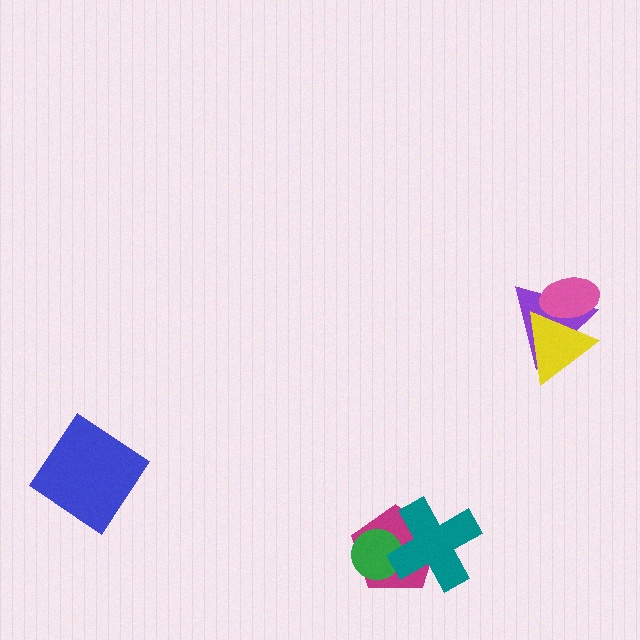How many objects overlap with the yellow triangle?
2 objects overlap with the yellow triangle.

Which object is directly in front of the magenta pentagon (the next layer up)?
The green circle is directly in front of the magenta pentagon.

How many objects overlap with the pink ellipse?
2 objects overlap with the pink ellipse.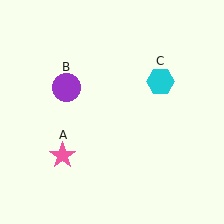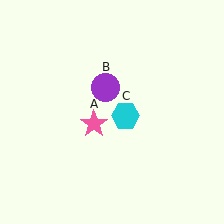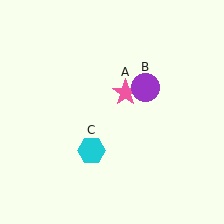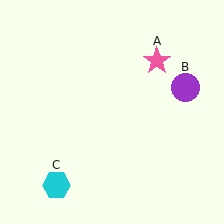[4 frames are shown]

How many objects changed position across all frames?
3 objects changed position: pink star (object A), purple circle (object B), cyan hexagon (object C).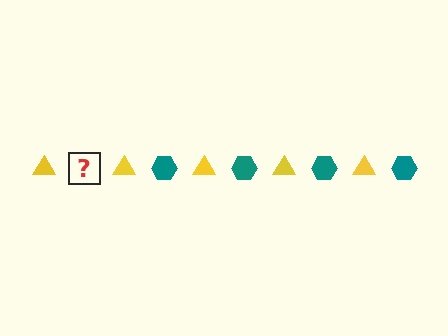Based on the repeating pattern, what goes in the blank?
The blank should be a teal hexagon.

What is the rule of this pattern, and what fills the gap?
The rule is that the pattern alternates between yellow triangle and teal hexagon. The gap should be filled with a teal hexagon.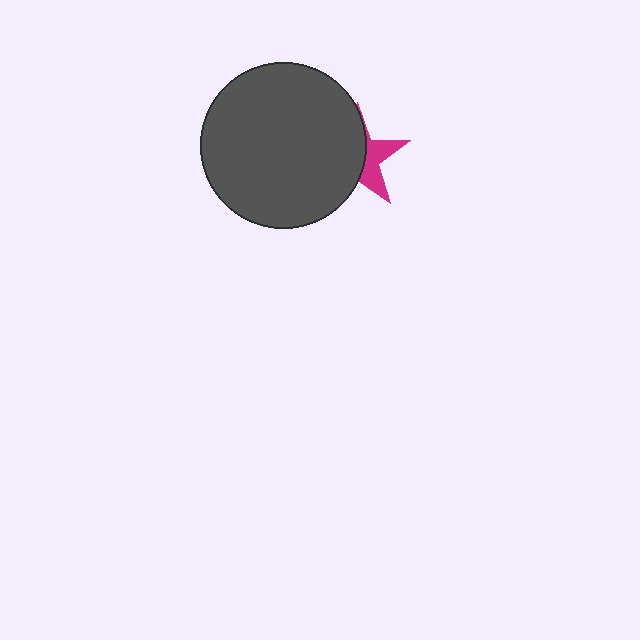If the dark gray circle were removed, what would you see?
You would see the complete magenta star.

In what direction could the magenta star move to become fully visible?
The magenta star could move right. That would shift it out from behind the dark gray circle entirely.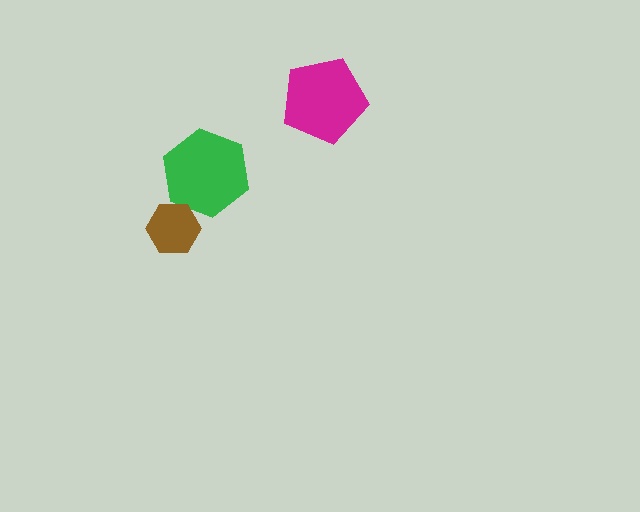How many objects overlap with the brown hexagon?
1 object overlaps with the brown hexagon.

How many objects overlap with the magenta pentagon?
0 objects overlap with the magenta pentagon.